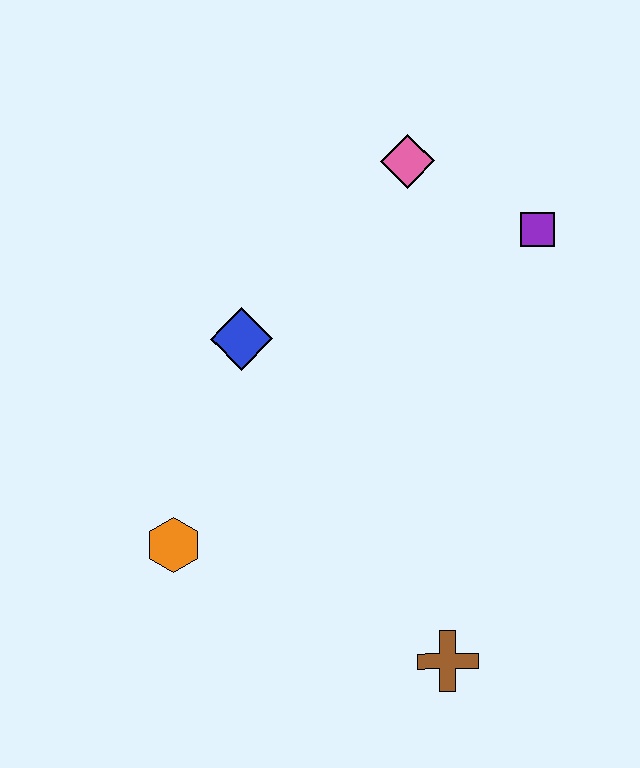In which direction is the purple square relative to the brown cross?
The purple square is above the brown cross.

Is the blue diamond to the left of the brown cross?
Yes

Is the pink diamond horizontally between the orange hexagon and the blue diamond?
No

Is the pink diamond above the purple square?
Yes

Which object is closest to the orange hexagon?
The blue diamond is closest to the orange hexagon.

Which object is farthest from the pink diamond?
The brown cross is farthest from the pink diamond.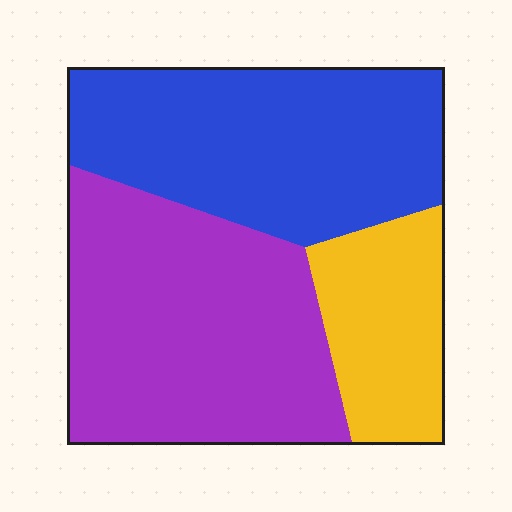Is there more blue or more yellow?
Blue.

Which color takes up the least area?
Yellow, at roughly 20%.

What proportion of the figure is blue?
Blue covers roughly 40% of the figure.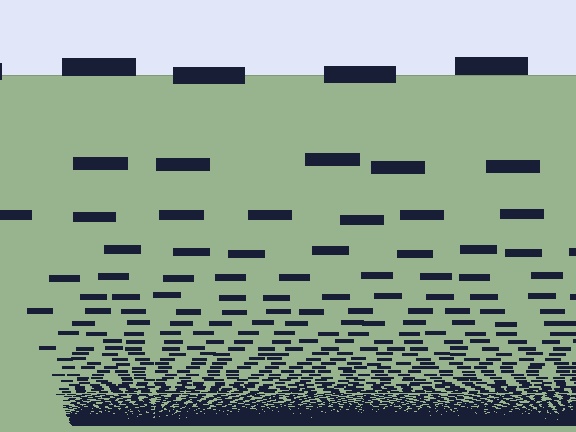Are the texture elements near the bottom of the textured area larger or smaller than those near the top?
Smaller. The gradient is inverted — elements near the bottom are smaller and denser.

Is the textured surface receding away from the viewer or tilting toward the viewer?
The surface appears to tilt toward the viewer. Texture elements get larger and sparser toward the top.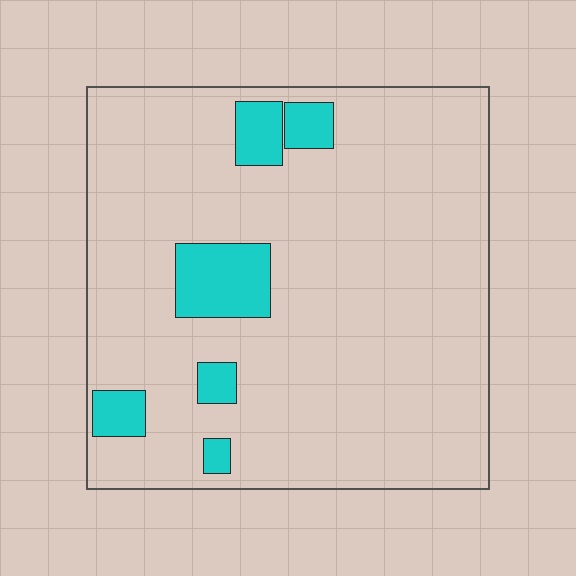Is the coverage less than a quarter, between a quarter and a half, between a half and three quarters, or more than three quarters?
Less than a quarter.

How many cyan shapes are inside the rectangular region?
6.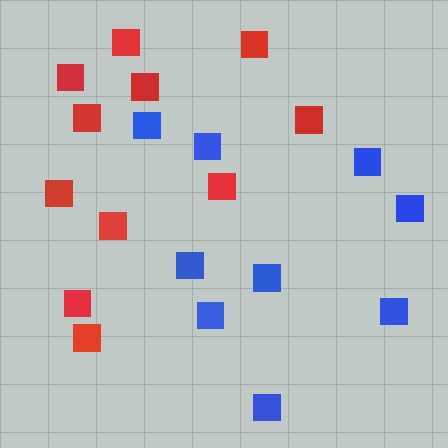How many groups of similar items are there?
There are 2 groups: one group of blue squares (9) and one group of red squares (11).